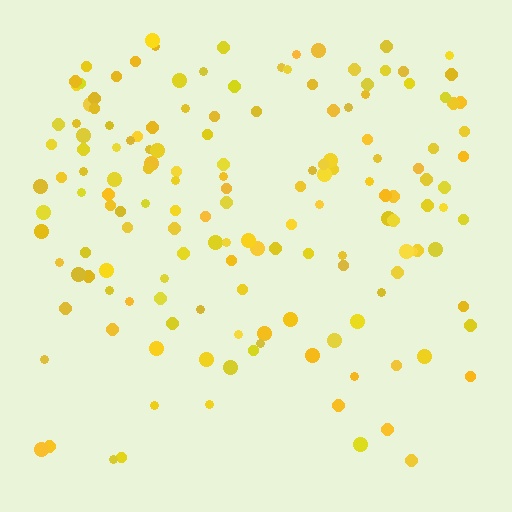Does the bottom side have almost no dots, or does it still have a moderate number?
Still a moderate number, just noticeably fewer than the top.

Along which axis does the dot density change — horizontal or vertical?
Vertical.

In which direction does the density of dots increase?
From bottom to top, with the top side densest.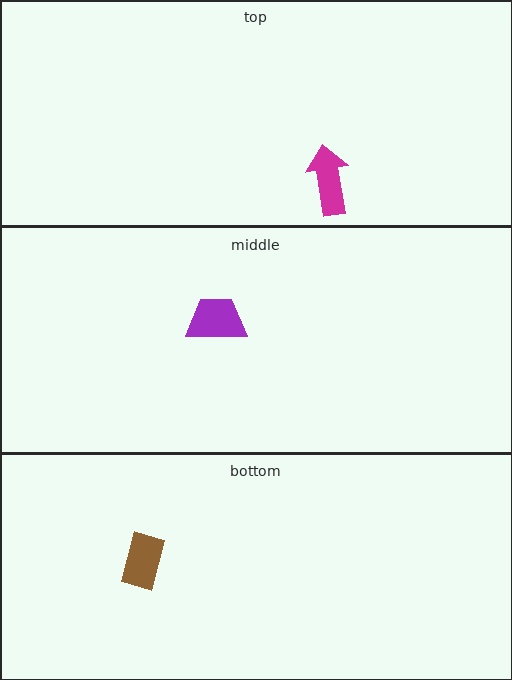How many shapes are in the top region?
1.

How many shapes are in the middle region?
1.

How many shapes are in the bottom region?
1.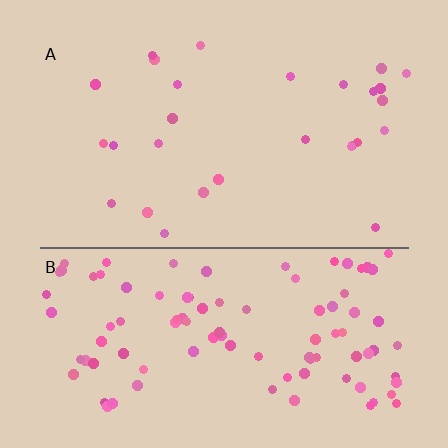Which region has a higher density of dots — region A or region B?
B (the bottom).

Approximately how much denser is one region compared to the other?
Approximately 3.6× — region B over region A.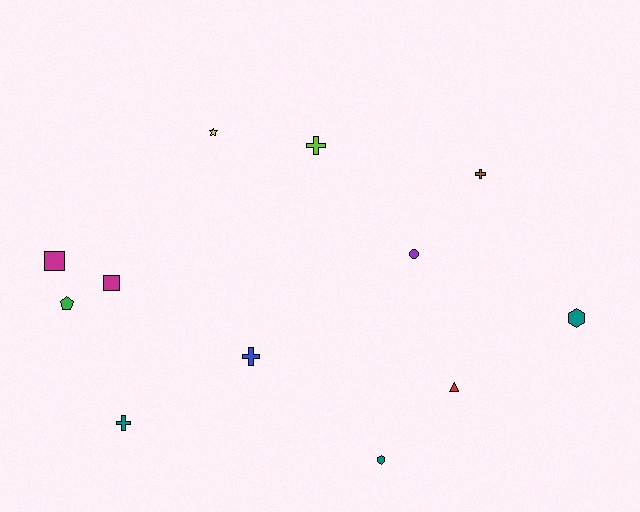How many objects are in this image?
There are 12 objects.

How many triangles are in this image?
There is 1 triangle.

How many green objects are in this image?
There is 1 green object.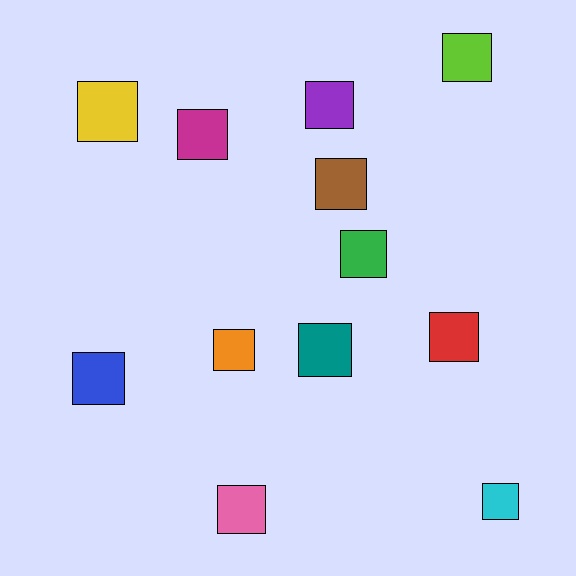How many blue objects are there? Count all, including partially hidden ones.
There is 1 blue object.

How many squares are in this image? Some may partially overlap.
There are 12 squares.